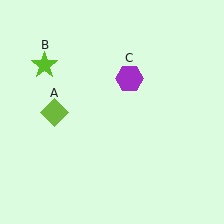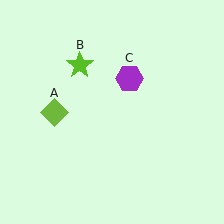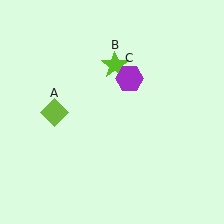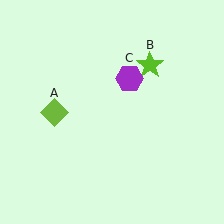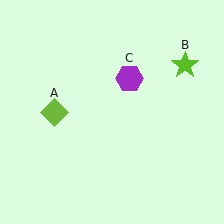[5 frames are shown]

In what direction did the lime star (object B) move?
The lime star (object B) moved right.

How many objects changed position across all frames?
1 object changed position: lime star (object B).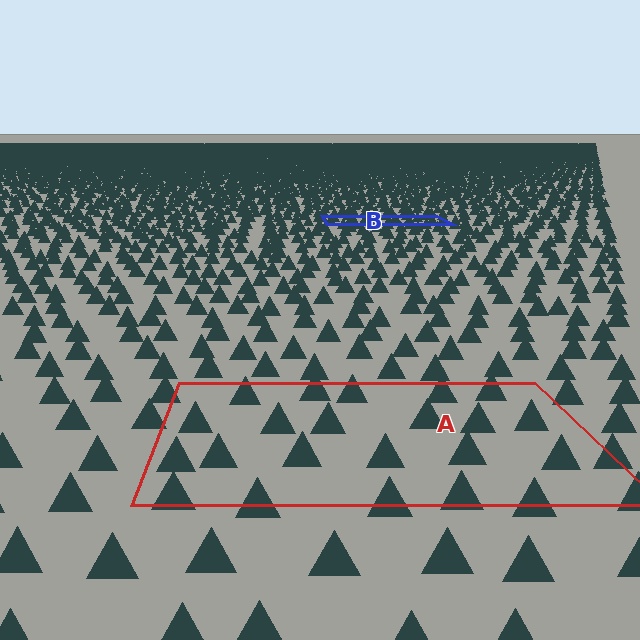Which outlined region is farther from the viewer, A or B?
Region B is farther from the viewer — the texture elements inside it appear smaller and more densely packed.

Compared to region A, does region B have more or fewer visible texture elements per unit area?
Region B has more texture elements per unit area — they are packed more densely because it is farther away.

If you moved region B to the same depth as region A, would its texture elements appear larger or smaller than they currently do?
They would appear larger. At a closer depth, the same texture elements are projected at a bigger on-screen size.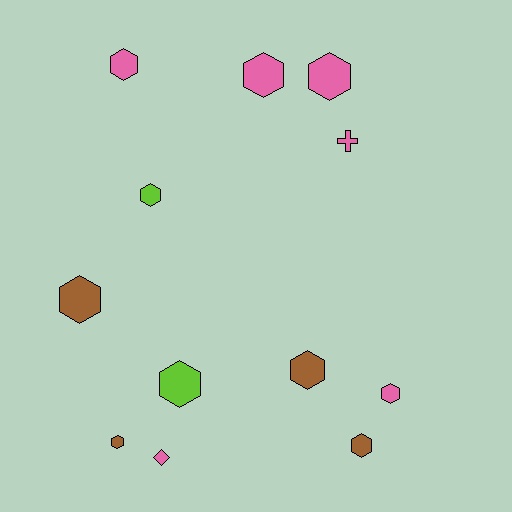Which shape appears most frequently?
Hexagon, with 10 objects.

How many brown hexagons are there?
There are 4 brown hexagons.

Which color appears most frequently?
Pink, with 6 objects.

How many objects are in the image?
There are 12 objects.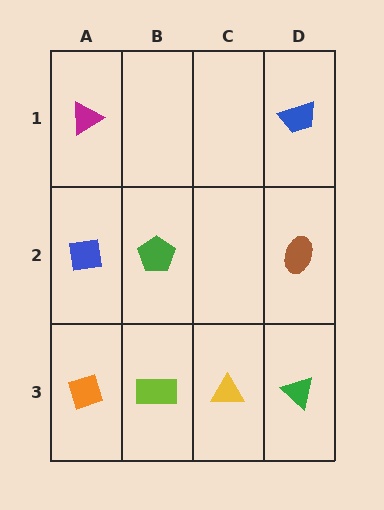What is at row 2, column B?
A green pentagon.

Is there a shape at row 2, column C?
No, that cell is empty.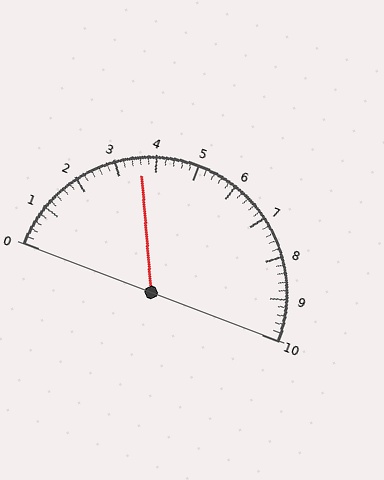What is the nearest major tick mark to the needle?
The nearest major tick mark is 4.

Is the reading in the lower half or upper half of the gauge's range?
The reading is in the lower half of the range (0 to 10).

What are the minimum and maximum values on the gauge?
The gauge ranges from 0 to 10.